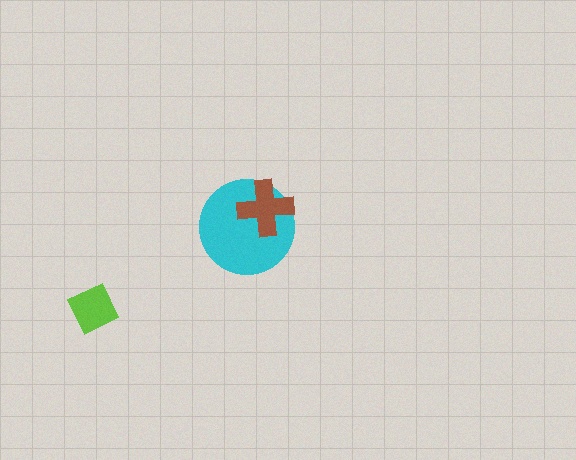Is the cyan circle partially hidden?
Yes, it is partially covered by another shape.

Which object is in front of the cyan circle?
The brown cross is in front of the cyan circle.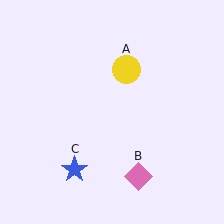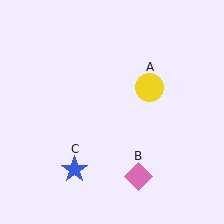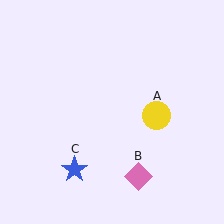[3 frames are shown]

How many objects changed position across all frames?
1 object changed position: yellow circle (object A).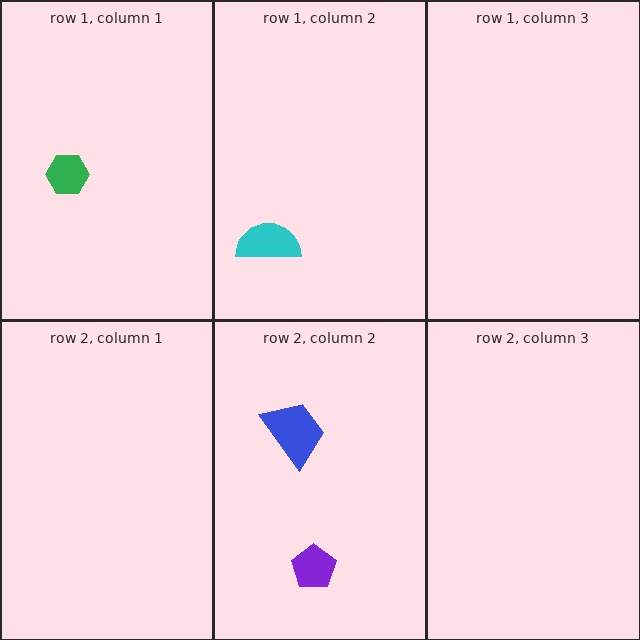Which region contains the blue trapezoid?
The row 2, column 2 region.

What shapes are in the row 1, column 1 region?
The green hexagon.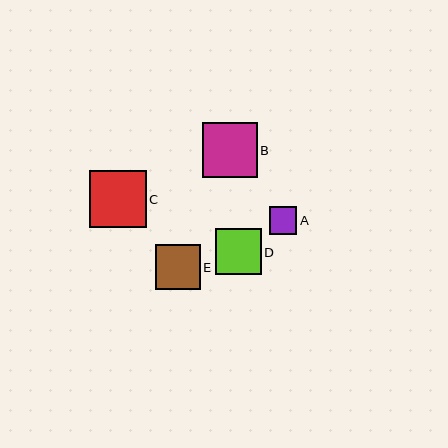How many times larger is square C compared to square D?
Square C is approximately 1.2 times the size of square D.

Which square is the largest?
Square C is the largest with a size of approximately 57 pixels.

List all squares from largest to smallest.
From largest to smallest: C, B, D, E, A.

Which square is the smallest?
Square A is the smallest with a size of approximately 27 pixels.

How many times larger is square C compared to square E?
Square C is approximately 1.3 times the size of square E.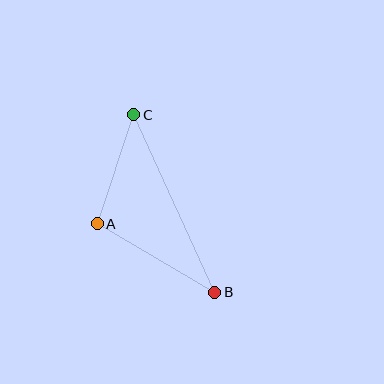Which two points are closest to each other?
Points A and C are closest to each other.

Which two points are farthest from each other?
Points B and C are farthest from each other.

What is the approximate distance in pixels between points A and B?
The distance between A and B is approximately 136 pixels.